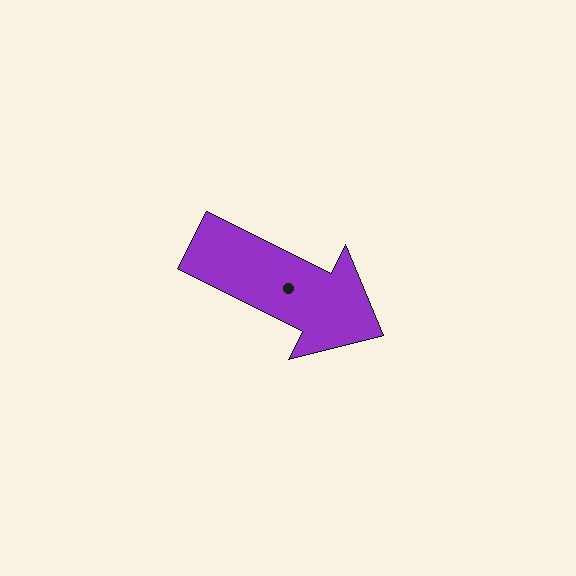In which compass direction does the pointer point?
Southeast.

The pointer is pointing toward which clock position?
Roughly 4 o'clock.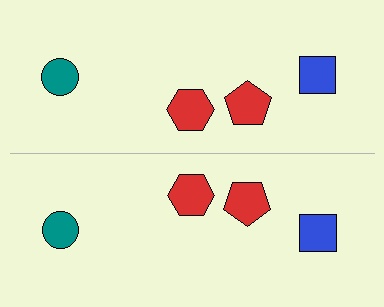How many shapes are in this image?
There are 8 shapes in this image.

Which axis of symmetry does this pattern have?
The pattern has a horizontal axis of symmetry running through the center of the image.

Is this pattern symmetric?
Yes, this pattern has bilateral (reflection) symmetry.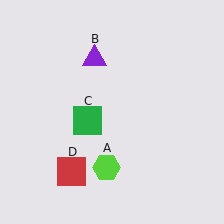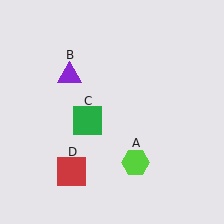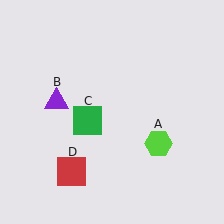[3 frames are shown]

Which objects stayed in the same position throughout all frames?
Green square (object C) and red square (object D) remained stationary.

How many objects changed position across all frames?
2 objects changed position: lime hexagon (object A), purple triangle (object B).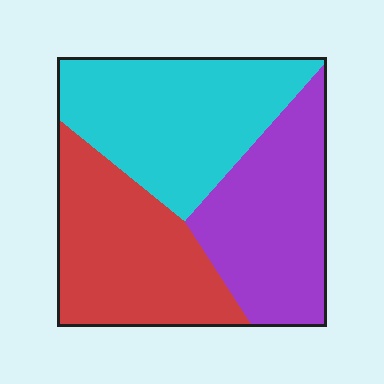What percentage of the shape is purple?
Purple covers roughly 30% of the shape.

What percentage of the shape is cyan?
Cyan takes up about three eighths (3/8) of the shape.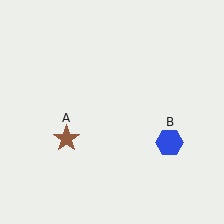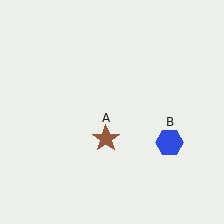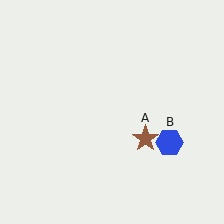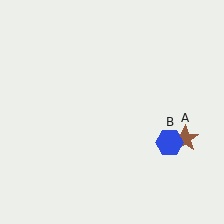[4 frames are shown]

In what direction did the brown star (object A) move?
The brown star (object A) moved right.